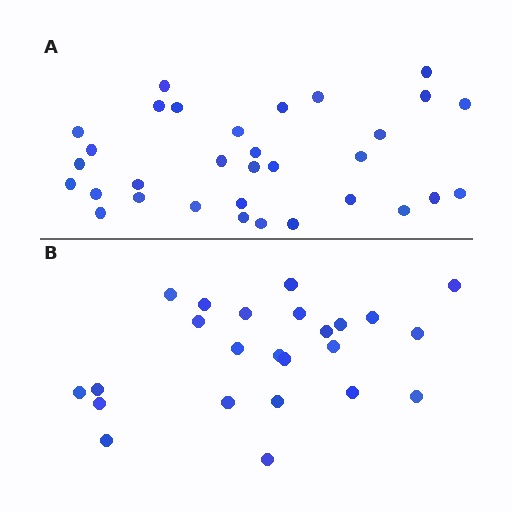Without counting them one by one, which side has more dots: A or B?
Region A (the top region) has more dots.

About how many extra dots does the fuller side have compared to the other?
Region A has roughly 8 or so more dots than region B.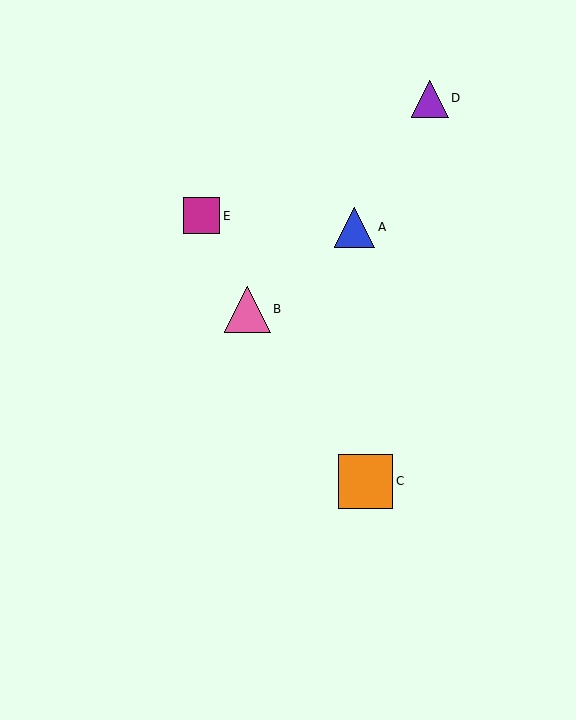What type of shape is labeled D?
Shape D is a purple triangle.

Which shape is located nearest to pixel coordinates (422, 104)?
The purple triangle (labeled D) at (430, 99) is nearest to that location.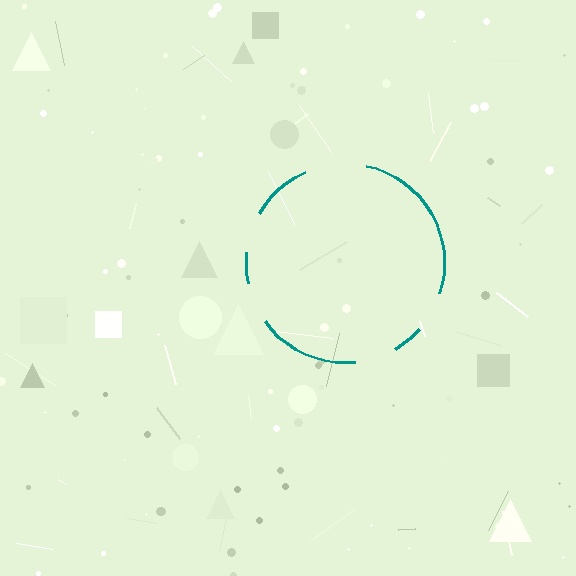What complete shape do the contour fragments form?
The contour fragments form a circle.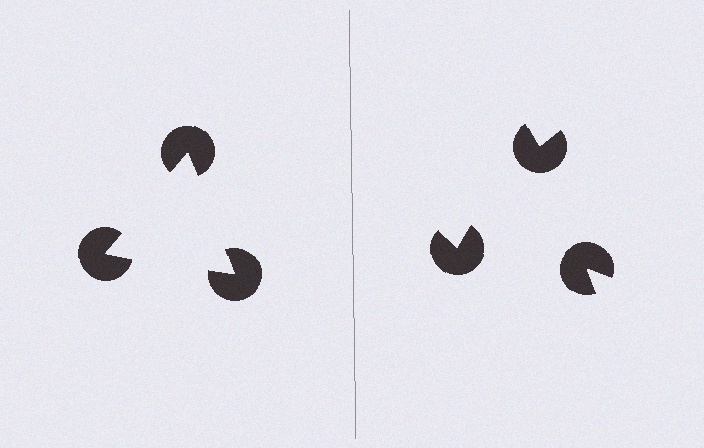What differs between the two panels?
The pac-man discs are positioned identically on both sides; only the wedge orientations differ. On the left they align to a triangle; on the right they are misaligned.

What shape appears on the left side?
An illusory triangle.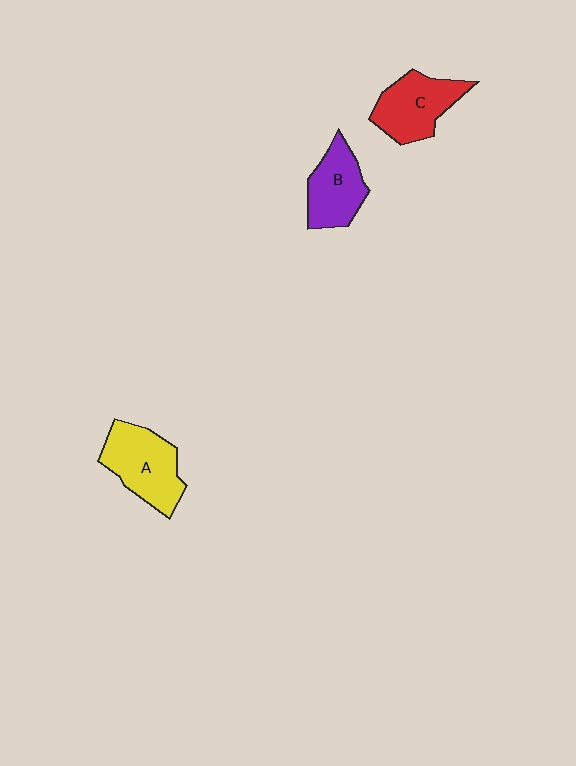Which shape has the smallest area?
Shape B (purple).